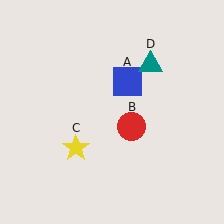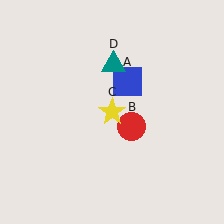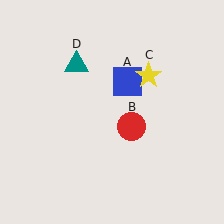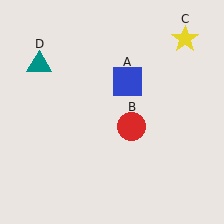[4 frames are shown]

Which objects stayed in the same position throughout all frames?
Blue square (object A) and red circle (object B) remained stationary.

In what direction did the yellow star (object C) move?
The yellow star (object C) moved up and to the right.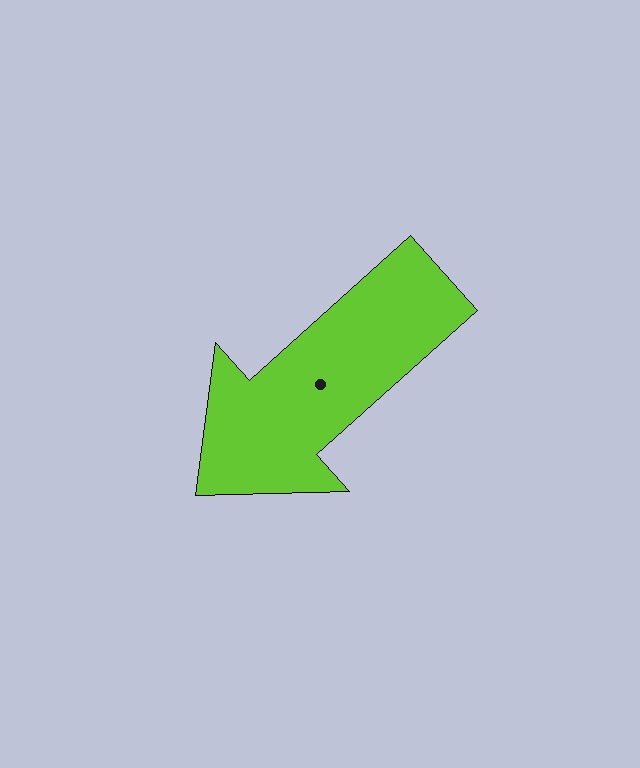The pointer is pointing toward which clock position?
Roughly 8 o'clock.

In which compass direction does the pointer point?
Southwest.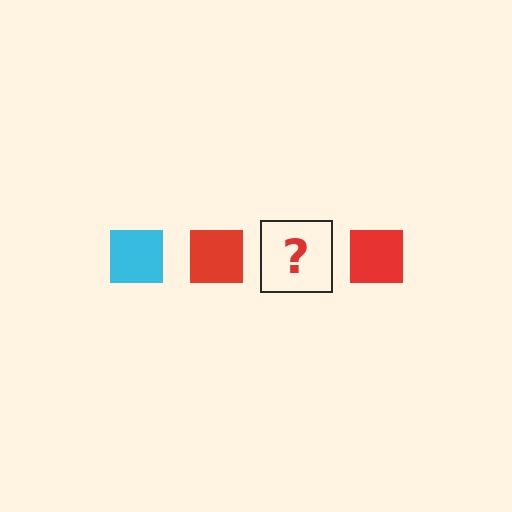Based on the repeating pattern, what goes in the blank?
The blank should be a cyan square.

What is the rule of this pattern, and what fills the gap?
The rule is that the pattern cycles through cyan, red squares. The gap should be filled with a cyan square.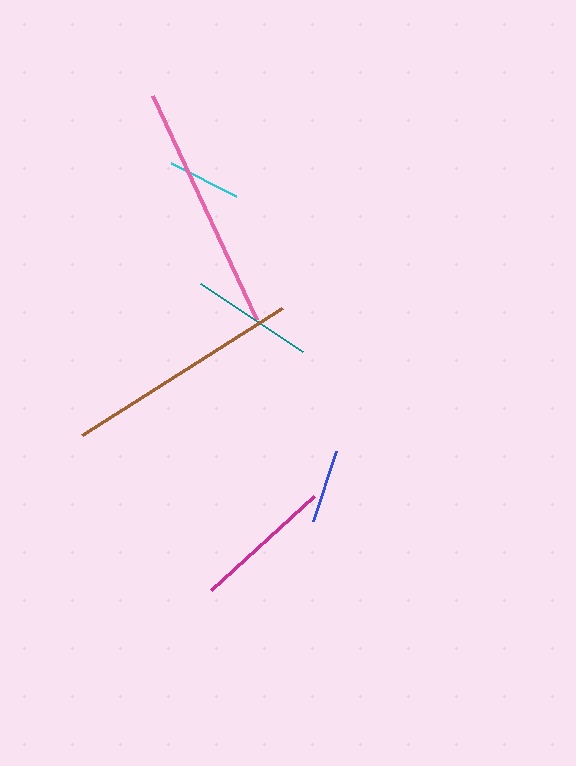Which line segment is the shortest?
The cyan line is the shortest at approximately 73 pixels.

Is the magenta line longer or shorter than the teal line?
The magenta line is longer than the teal line.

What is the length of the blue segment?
The blue segment is approximately 74 pixels long.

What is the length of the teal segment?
The teal segment is approximately 123 pixels long.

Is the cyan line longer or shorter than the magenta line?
The magenta line is longer than the cyan line.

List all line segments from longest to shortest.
From longest to shortest: pink, brown, magenta, teal, blue, cyan.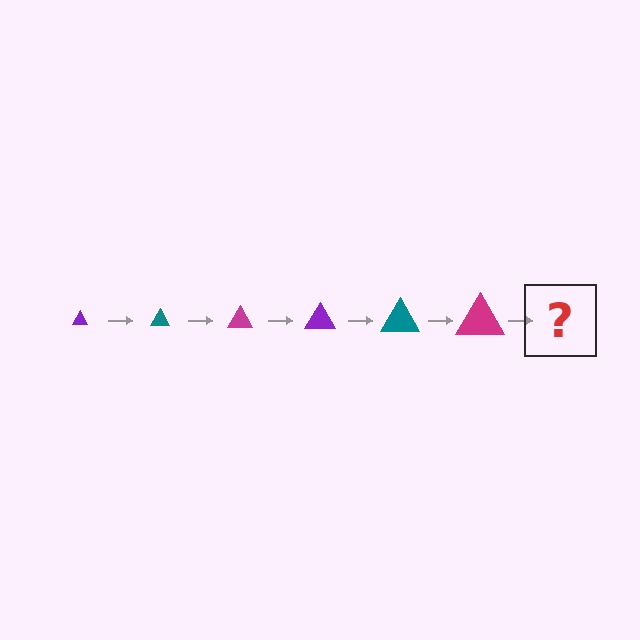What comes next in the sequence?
The next element should be a purple triangle, larger than the previous one.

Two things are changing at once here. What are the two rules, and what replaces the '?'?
The two rules are that the triangle grows larger each step and the color cycles through purple, teal, and magenta. The '?' should be a purple triangle, larger than the previous one.